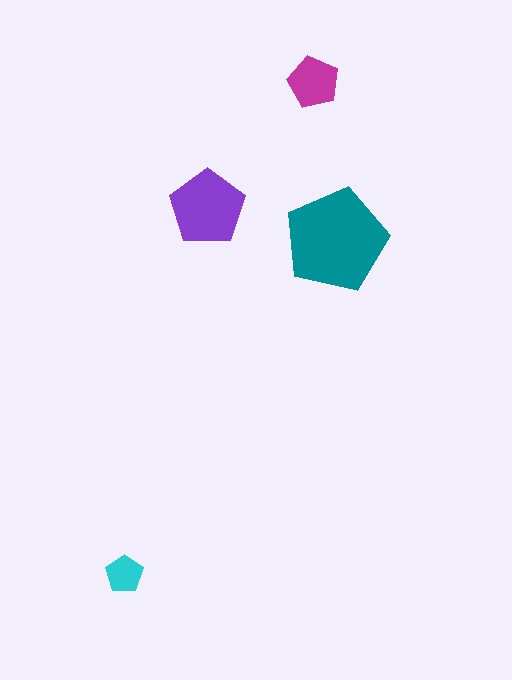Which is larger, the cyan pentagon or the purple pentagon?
The purple one.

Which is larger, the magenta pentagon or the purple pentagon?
The purple one.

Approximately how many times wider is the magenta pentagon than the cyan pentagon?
About 1.5 times wider.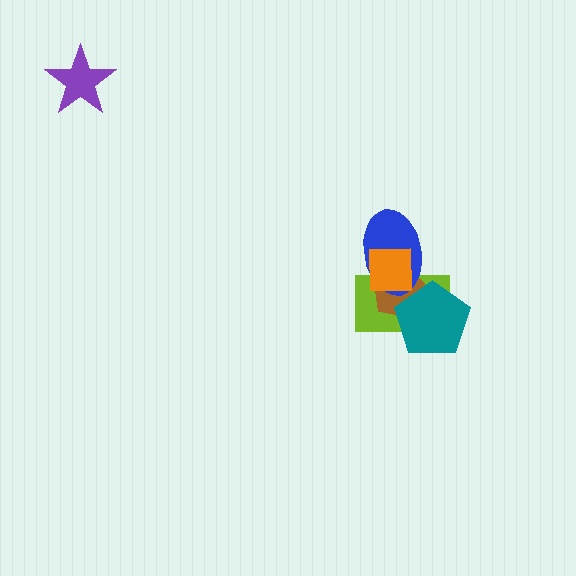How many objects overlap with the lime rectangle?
4 objects overlap with the lime rectangle.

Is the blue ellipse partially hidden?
Yes, it is partially covered by another shape.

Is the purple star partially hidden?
No, no other shape covers it.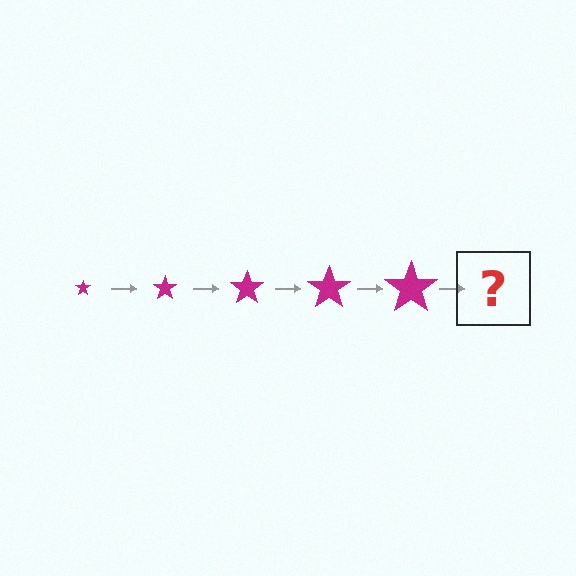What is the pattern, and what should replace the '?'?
The pattern is that the star gets progressively larger each step. The '?' should be a magenta star, larger than the previous one.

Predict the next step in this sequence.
The next step is a magenta star, larger than the previous one.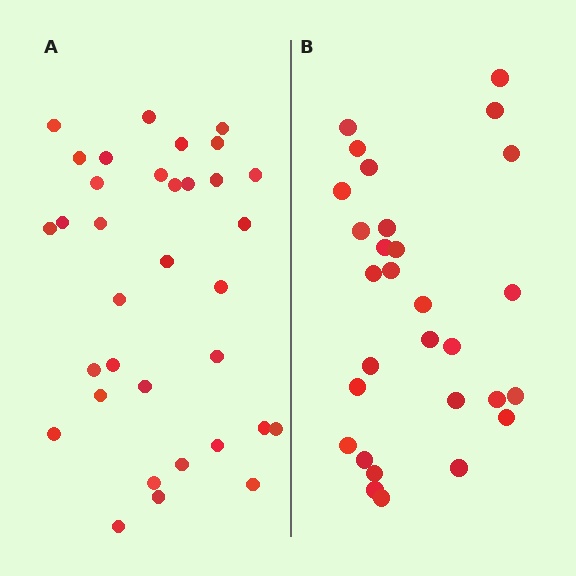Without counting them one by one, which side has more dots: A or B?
Region A (the left region) has more dots.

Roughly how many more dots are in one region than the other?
Region A has about 5 more dots than region B.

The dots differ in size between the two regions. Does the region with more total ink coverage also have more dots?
No. Region B has more total ink coverage because its dots are larger, but region A actually contains more individual dots. Total area can be misleading — the number of items is what matters here.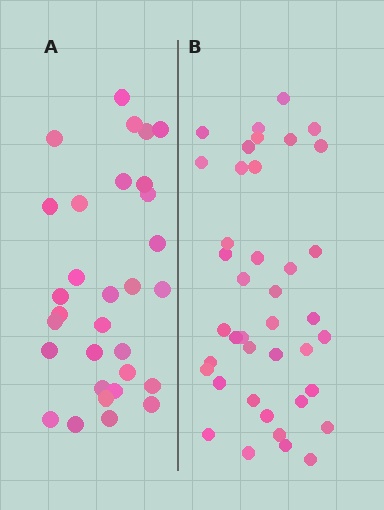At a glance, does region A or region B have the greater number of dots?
Region B (the right region) has more dots.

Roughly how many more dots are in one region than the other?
Region B has roughly 8 or so more dots than region A.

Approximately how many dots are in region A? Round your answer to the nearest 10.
About 30 dots. (The exact count is 31, which rounds to 30.)